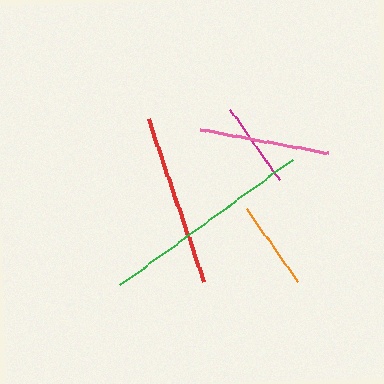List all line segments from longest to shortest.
From longest to shortest: green, red, pink, orange, magenta.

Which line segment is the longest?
The green line is the longest at approximately 214 pixels.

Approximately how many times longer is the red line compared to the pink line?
The red line is approximately 1.3 times the length of the pink line.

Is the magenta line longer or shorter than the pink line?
The pink line is longer than the magenta line.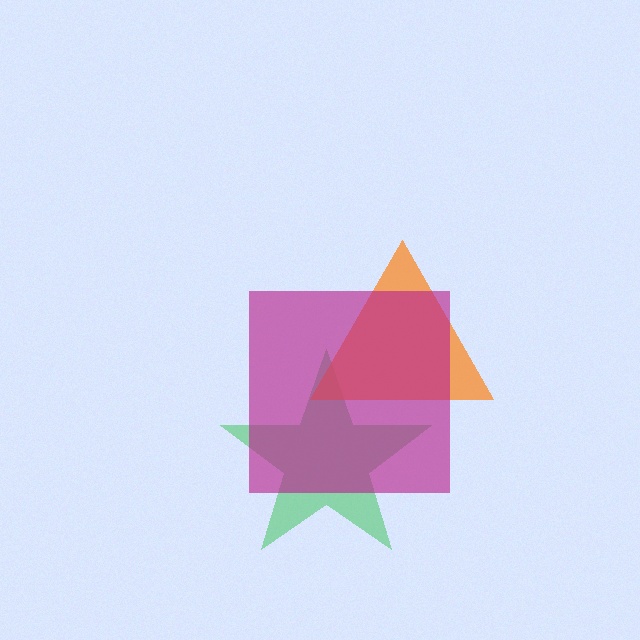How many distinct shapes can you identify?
There are 3 distinct shapes: a green star, an orange triangle, a magenta square.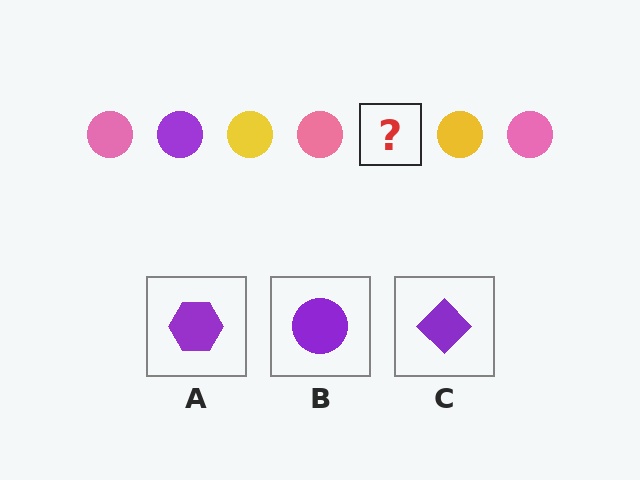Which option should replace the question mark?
Option B.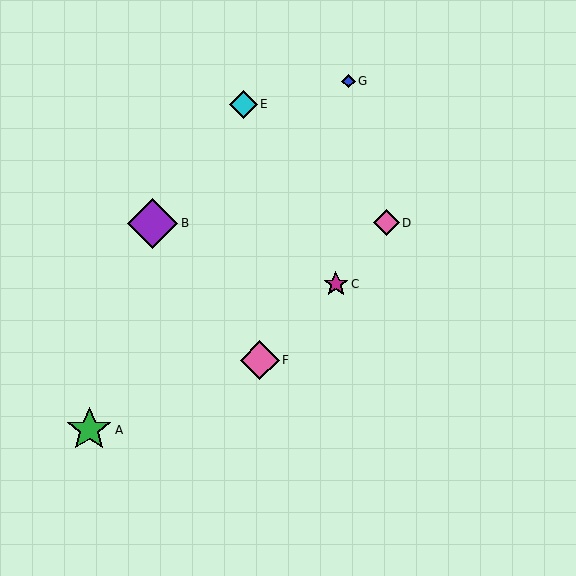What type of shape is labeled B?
Shape B is a purple diamond.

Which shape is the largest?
The purple diamond (labeled B) is the largest.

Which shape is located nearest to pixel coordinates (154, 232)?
The purple diamond (labeled B) at (153, 223) is nearest to that location.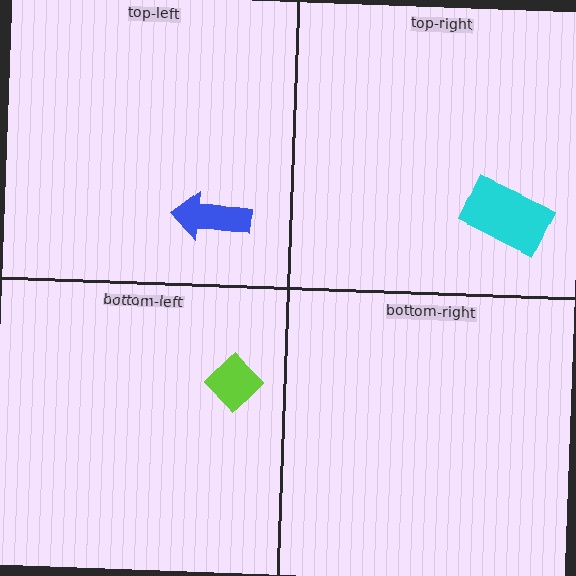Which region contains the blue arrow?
The top-left region.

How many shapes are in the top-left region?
1.